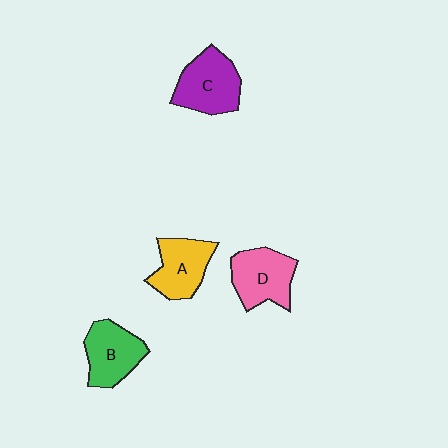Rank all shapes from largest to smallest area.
From largest to smallest: C (purple), D (pink), B (green), A (yellow).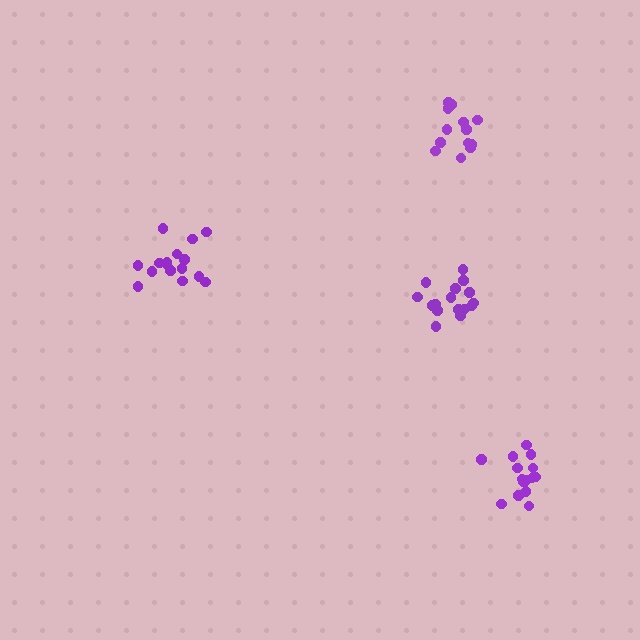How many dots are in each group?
Group 1: 13 dots, Group 2: 17 dots, Group 3: 15 dots, Group 4: 16 dots (61 total).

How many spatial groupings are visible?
There are 4 spatial groupings.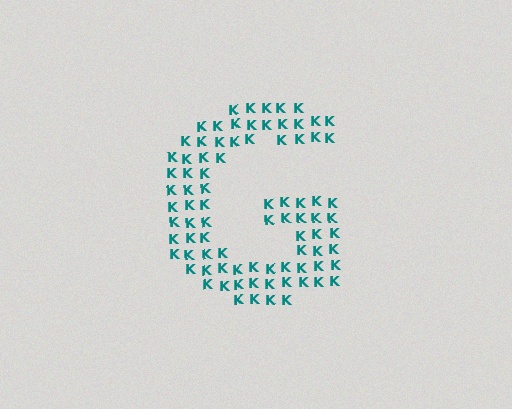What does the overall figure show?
The overall figure shows the letter G.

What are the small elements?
The small elements are letter K's.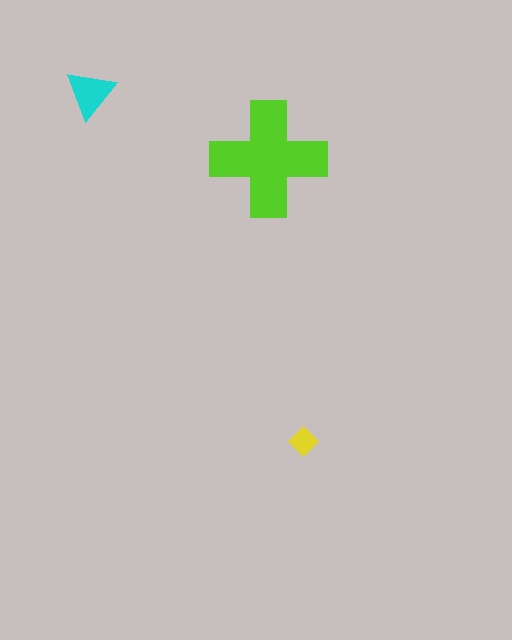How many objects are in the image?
There are 3 objects in the image.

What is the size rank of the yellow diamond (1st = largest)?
3rd.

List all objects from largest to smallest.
The lime cross, the cyan triangle, the yellow diamond.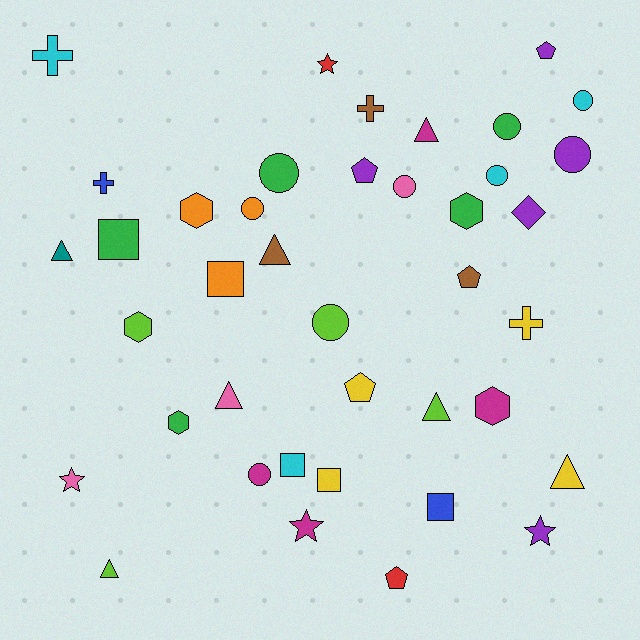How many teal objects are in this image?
There is 1 teal object.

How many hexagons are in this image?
There are 5 hexagons.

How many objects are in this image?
There are 40 objects.